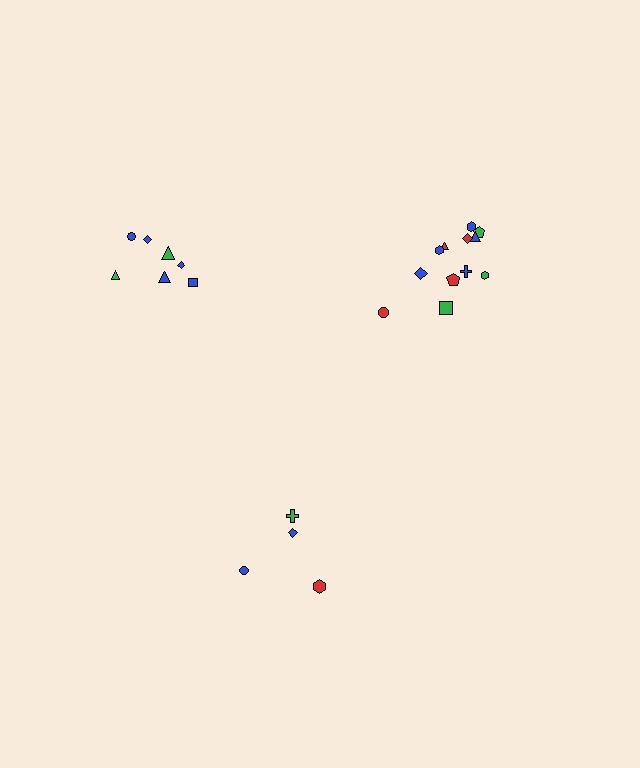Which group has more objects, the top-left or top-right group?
The top-right group.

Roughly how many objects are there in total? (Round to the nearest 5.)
Roughly 25 objects in total.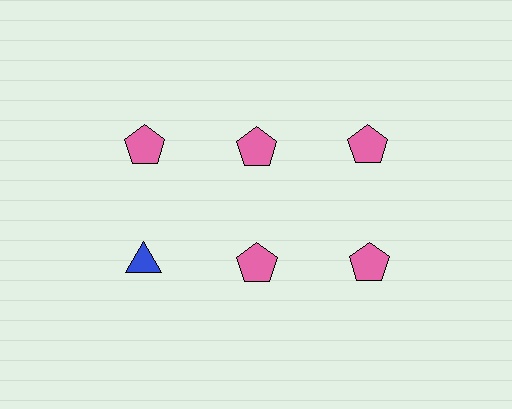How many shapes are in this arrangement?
There are 6 shapes arranged in a grid pattern.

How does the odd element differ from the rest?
It differs in both color (blue instead of pink) and shape (triangle instead of pentagon).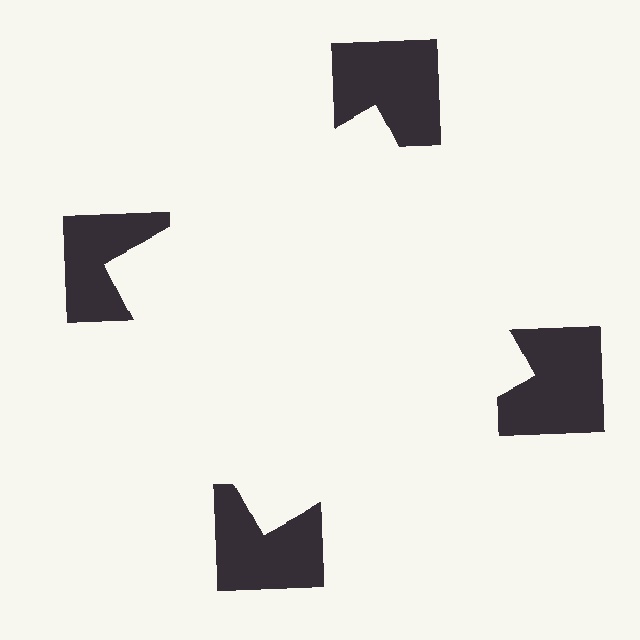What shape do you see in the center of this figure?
An illusory square — its edges are inferred from the aligned wedge cuts in the notched squares, not physically drawn.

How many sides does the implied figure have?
4 sides.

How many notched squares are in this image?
There are 4 — one at each vertex of the illusory square.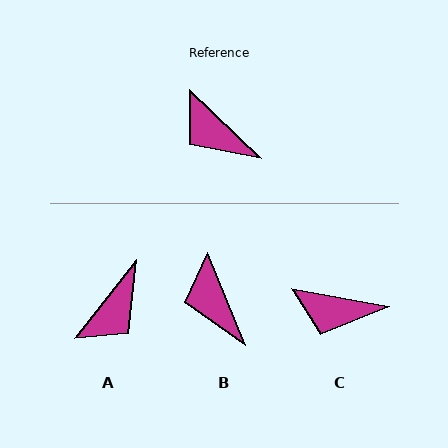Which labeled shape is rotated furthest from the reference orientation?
A, about 95 degrees away.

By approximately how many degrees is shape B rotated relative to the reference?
Approximately 25 degrees clockwise.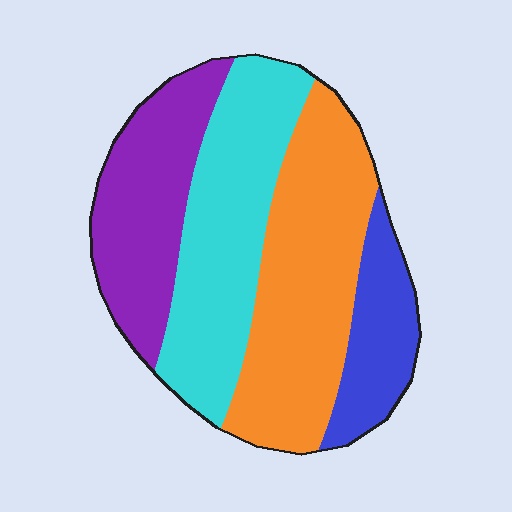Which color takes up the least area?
Blue, at roughly 15%.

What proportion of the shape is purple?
Purple covers about 25% of the shape.